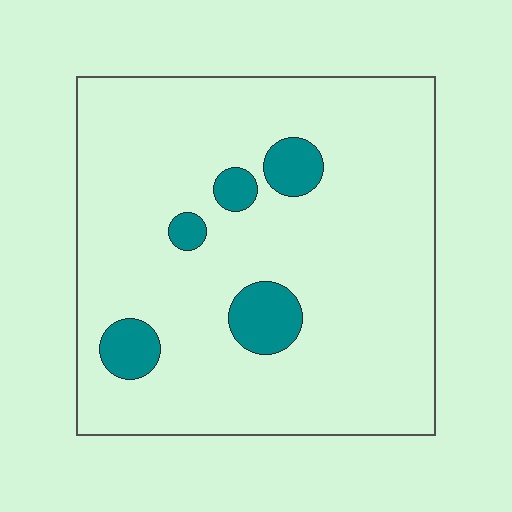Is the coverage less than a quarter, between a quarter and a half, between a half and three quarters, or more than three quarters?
Less than a quarter.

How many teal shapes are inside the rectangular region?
5.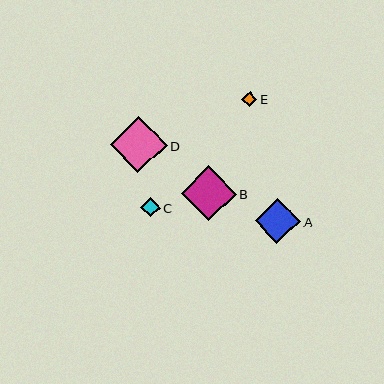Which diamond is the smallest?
Diamond E is the smallest with a size of approximately 15 pixels.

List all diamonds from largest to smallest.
From largest to smallest: D, B, A, C, E.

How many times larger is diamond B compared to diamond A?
Diamond B is approximately 1.2 times the size of diamond A.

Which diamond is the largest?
Diamond D is the largest with a size of approximately 56 pixels.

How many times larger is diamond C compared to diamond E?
Diamond C is approximately 1.2 times the size of diamond E.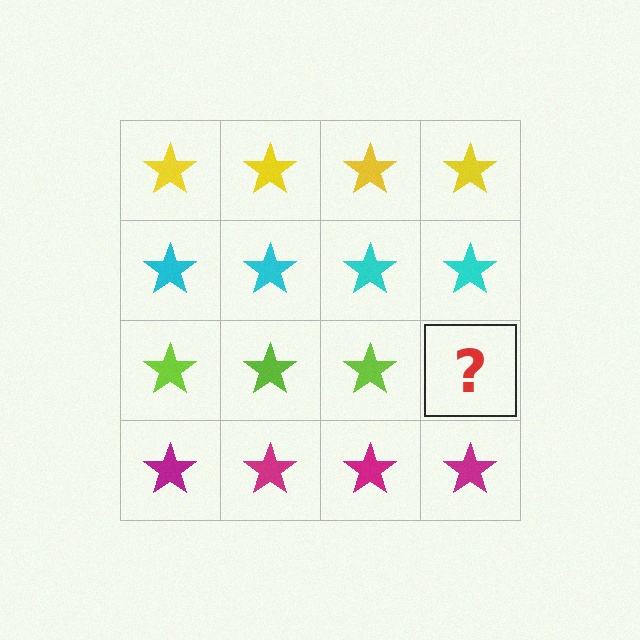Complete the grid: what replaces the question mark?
The question mark should be replaced with a lime star.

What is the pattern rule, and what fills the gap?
The rule is that each row has a consistent color. The gap should be filled with a lime star.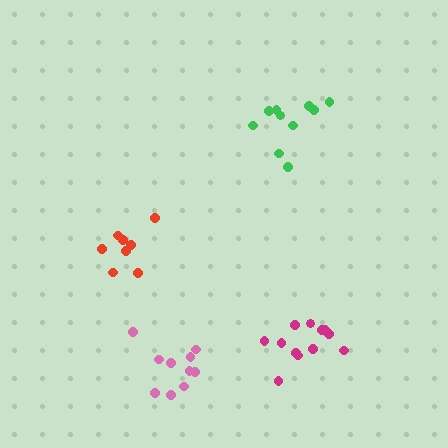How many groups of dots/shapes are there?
There are 4 groups.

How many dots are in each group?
Group 1: 8 dots, Group 2: 12 dots, Group 3: 10 dots, Group 4: 10 dots (40 total).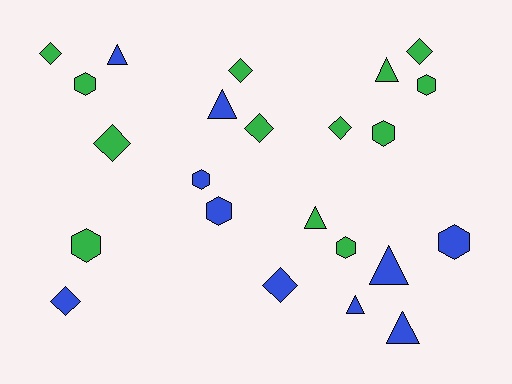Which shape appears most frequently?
Diamond, with 8 objects.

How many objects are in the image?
There are 23 objects.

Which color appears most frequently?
Green, with 13 objects.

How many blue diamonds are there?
There are 2 blue diamonds.